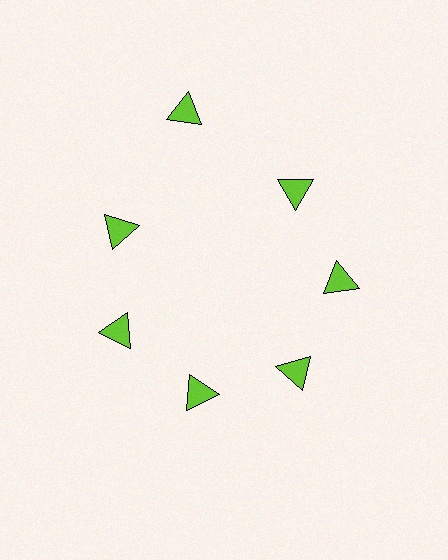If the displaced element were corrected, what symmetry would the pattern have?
It would have 7-fold rotational symmetry — the pattern would map onto itself every 51 degrees.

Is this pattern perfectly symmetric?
No. The 7 lime triangles are arranged in a ring, but one element near the 12 o'clock position is pushed outward from the center, breaking the 7-fold rotational symmetry.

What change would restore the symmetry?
The symmetry would be restored by moving it inward, back onto the ring so that all 7 triangles sit at equal angles and equal distance from the center.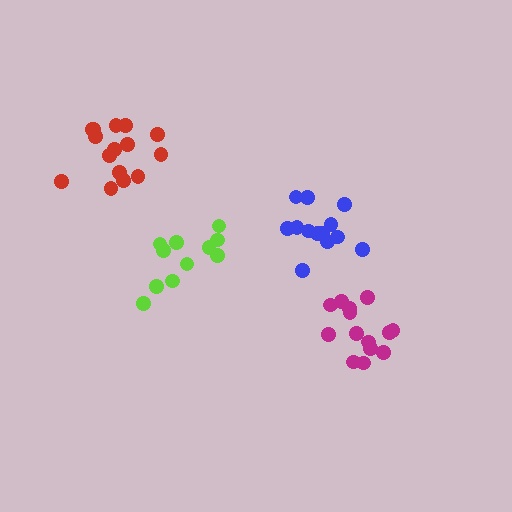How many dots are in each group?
Group 1: 14 dots, Group 2: 15 dots, Group 3: 13 dots, Group 4: 11 dots (53 total).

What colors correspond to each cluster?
The clusters are colored: magenta, red, blue, lime.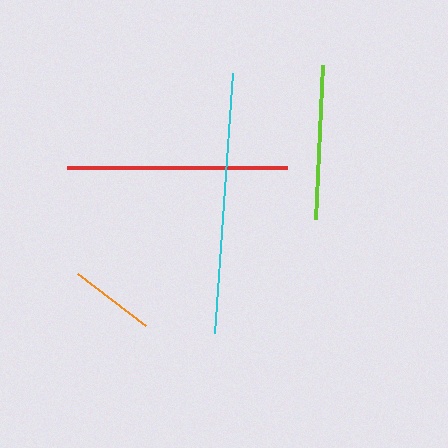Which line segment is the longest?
The cyan line is the longest at approximately 260 pixels.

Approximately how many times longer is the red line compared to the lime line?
The red line is approximately 1.4 times the length of the lime line.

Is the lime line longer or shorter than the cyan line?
The cyan line is longer than the lime line.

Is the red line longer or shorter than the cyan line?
The cyan line is longer than the red line.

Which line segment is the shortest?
The orange line is the shortest at approximately 85 pixels.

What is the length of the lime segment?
The lime segment is approximately 154 pixels long.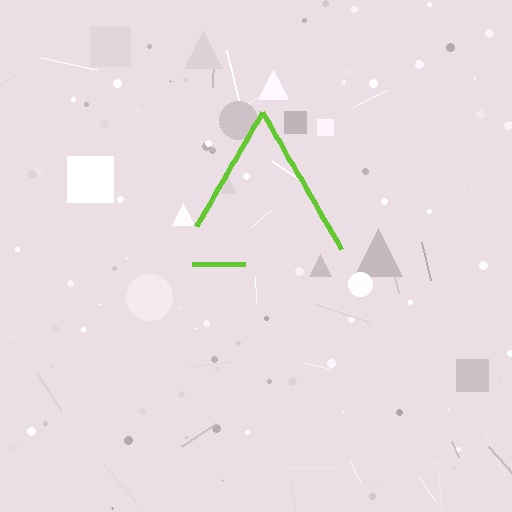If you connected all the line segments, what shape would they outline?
They would outline a triangle.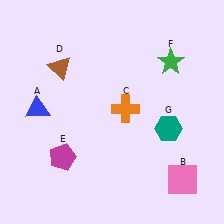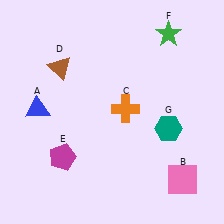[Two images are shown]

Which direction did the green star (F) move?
The green star (F) moved up.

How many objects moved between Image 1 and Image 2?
1 object moved between the two images.